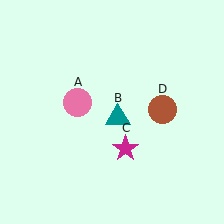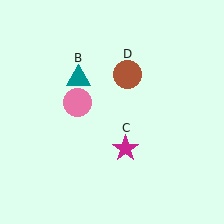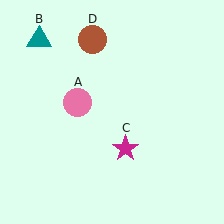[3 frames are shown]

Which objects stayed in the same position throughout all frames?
Pink circle (object A) and magenta star (object C) remained stationary.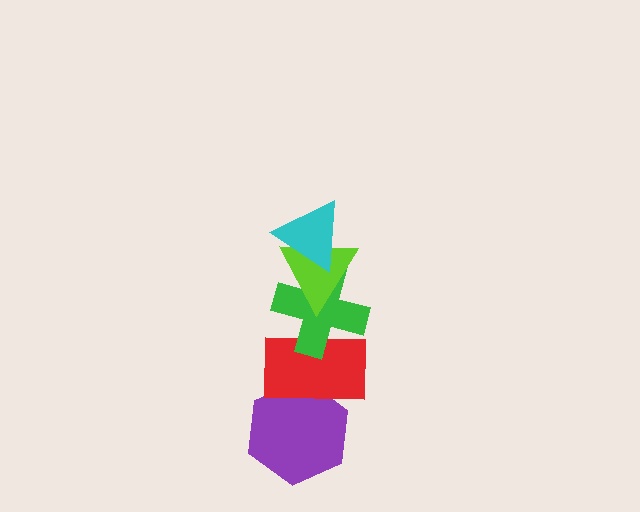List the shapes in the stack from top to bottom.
From top to bottom: the cyan triangle, the lime triangle, the green cross, the red rectangle, the purple hexagon.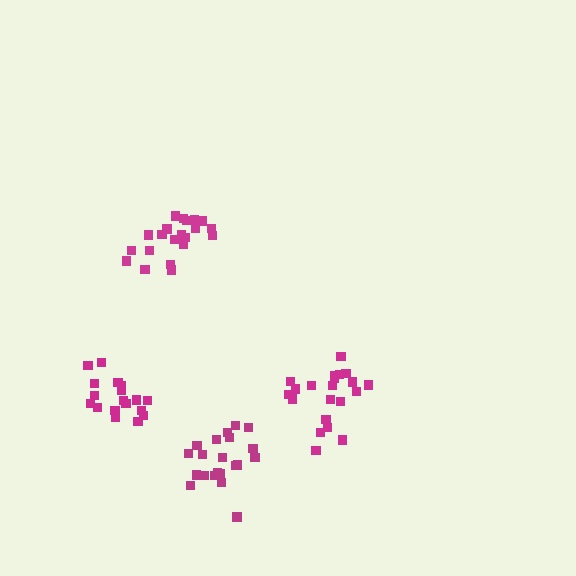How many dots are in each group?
Group 1: 21 dots, Group 2: 18 dots, Group 3: 21 dots, Group 4: 21 dots (81 total).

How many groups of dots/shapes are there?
There are 4 groups.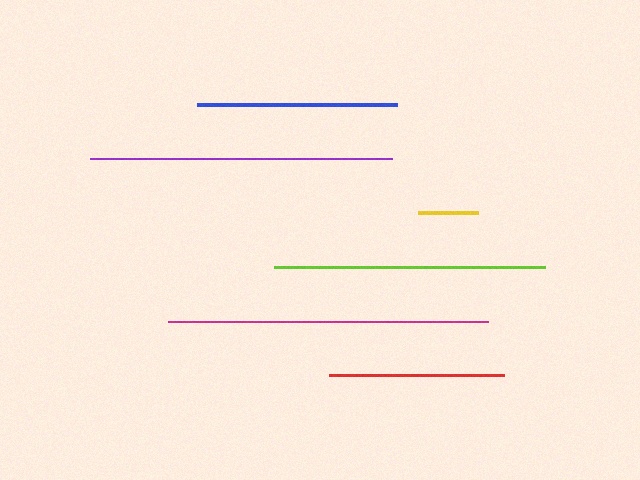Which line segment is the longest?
The magenta line is the longest at approximately 320 pixels.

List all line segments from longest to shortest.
From longest to shortest: magenta, purple, lime, blue, red, yellow.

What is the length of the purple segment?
The purple segment is approximately 303 pixels long.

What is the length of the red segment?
The red segment is approximately 175 pixels long.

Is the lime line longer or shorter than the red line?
The lime line is longer than the red line.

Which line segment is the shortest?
The yellow line is the shortest at approximately 61 pixels.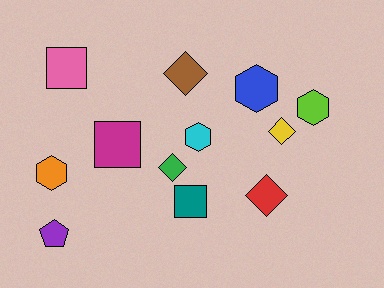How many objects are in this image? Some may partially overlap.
There are 12 objects.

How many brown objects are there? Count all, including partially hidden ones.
There is 1 brown object.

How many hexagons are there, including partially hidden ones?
There are 4 hexagons.